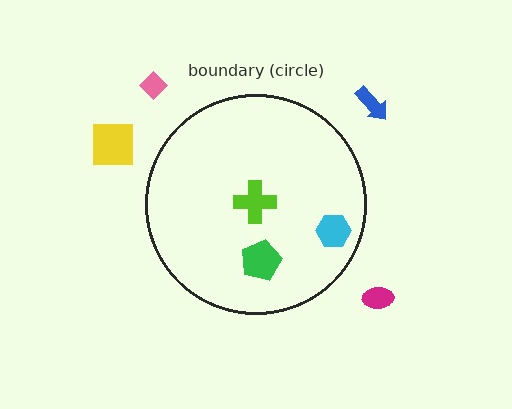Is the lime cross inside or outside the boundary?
Inside.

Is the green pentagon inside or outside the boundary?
Inside.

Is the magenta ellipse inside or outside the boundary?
Outside.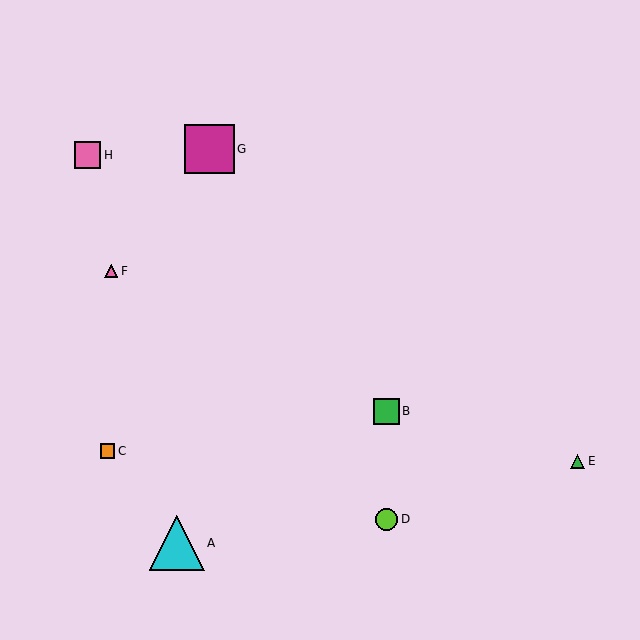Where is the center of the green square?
The center of the green square is at (386, 411).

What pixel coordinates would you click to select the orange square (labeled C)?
Click at (107, 451) to select the orange square C.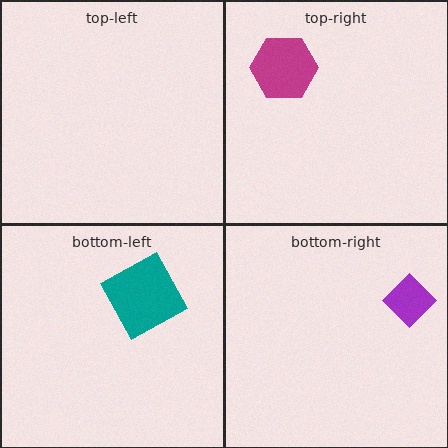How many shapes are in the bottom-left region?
1.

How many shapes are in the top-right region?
1.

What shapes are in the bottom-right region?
The purple diamond.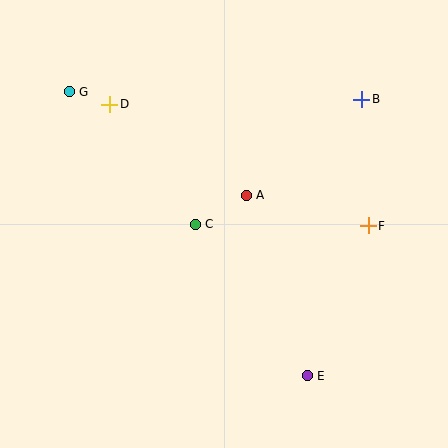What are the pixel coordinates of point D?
Point D is at (110, 104).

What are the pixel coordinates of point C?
Point C is at (195, 224).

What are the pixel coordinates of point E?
Point E is at (307, 376).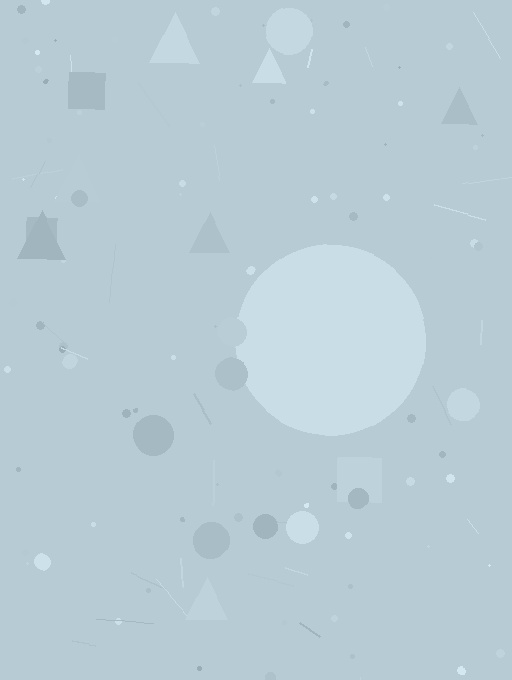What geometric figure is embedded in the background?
A circle is embedded in the background.